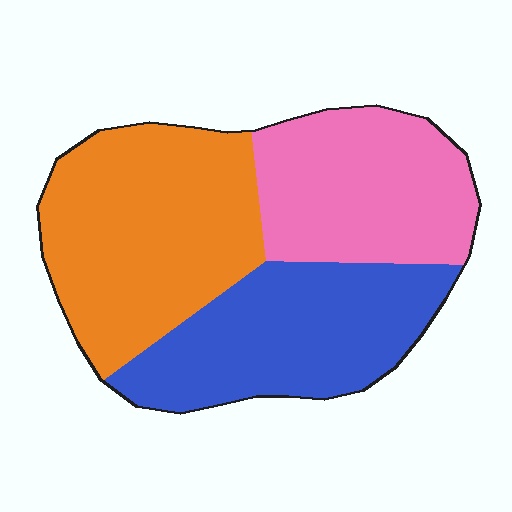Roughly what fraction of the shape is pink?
Pink takes up between a sixth and a third of the shape.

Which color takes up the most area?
Orange, at roughly 40%.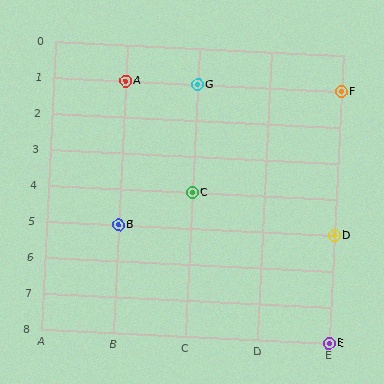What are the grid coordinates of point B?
Point B is at grid coordinates (B, 5).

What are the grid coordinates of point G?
Point G is at grid coordinates (C, 1).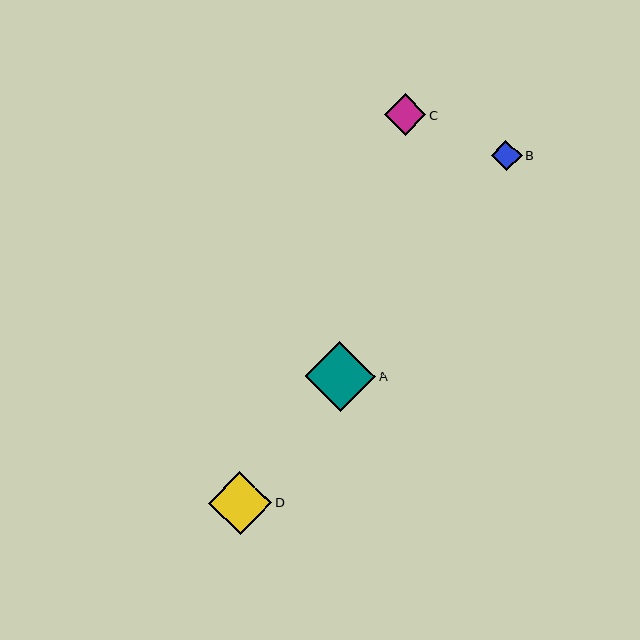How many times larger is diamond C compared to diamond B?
Diamond C is approximately 1.4 times the size of diamond B.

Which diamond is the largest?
Diamond A is the largest with a size of approximately 70 pixels.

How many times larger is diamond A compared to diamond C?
Diamond A is approximately 1.7 times the size of diamond C.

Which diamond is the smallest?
Diamond B is the smallest with a size of approximately 30 pixels.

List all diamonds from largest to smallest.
From largest to smallest: A, D, C, B.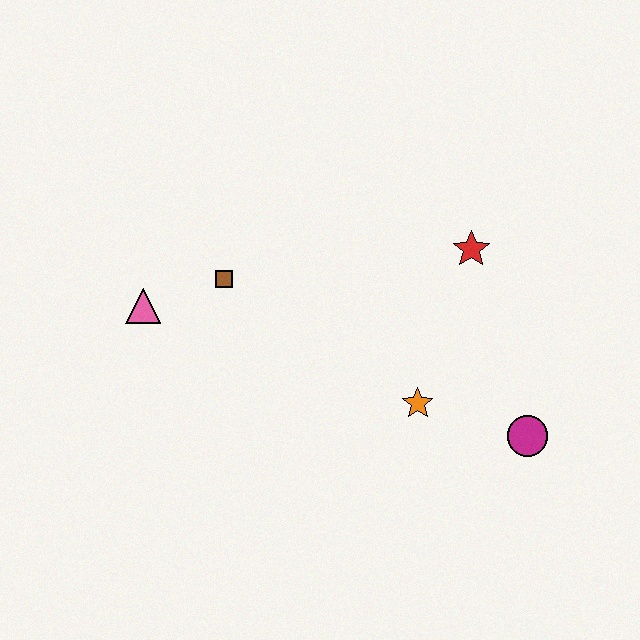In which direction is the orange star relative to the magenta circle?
The orange star is to the left of the magenta circle.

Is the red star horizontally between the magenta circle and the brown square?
Yes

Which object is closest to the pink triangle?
The brown square is closest to the pink triangle.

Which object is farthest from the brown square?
The magenta circle is farthest from the brown square.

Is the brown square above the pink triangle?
Yes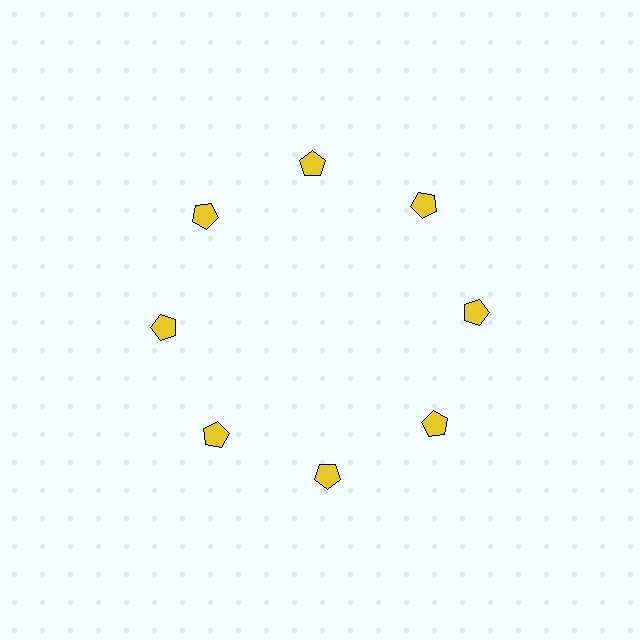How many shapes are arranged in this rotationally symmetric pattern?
There are 8 shapes, arranged in 8 groups of 1.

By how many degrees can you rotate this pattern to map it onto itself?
The pattern maps onto itself every 45 degrees of rotation.